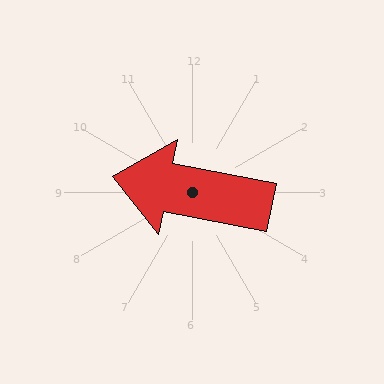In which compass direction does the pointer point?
West.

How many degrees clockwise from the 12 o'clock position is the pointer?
Approximately 281 degrees.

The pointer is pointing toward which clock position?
Roughly 9 o'clock.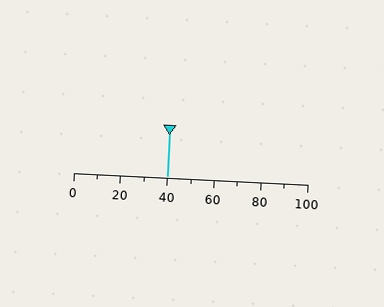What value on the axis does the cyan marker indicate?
The marker indicates approximately 40.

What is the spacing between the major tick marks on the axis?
The major ticks are spaced 20 apart.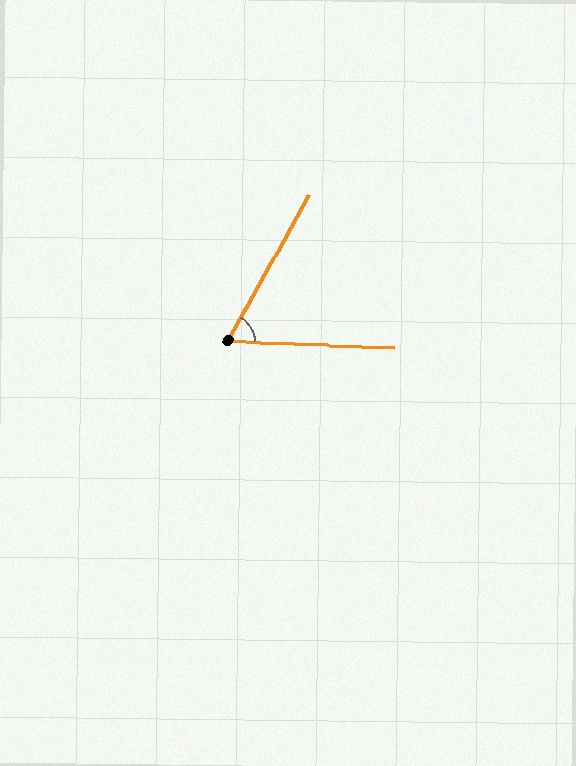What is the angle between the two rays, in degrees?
Approximately 63 degrees.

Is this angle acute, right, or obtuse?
It is acute.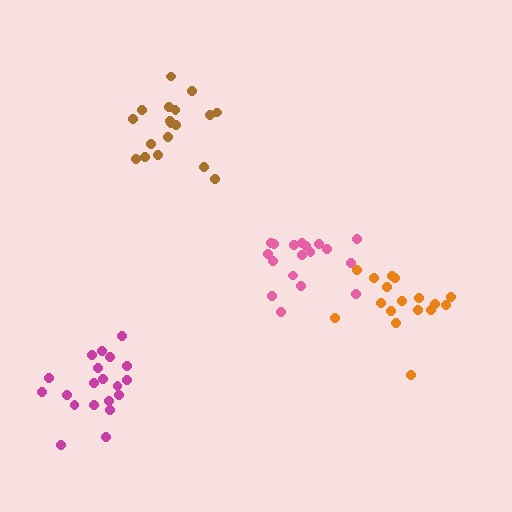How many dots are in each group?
Group 1: 18 dots, Group 2: 20 dots, Group 3: 17 dots, Group 4: 18 dots (73 total).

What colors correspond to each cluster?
The clusters are colored: brown, magenta, orange, pink.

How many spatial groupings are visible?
There are 4 spatial groupings.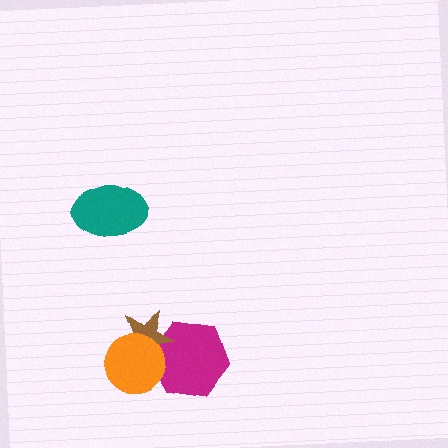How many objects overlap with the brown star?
2 objects overlap with the brown star.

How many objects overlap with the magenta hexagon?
2 objects overlap with the magenta hexagon.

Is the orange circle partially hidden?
No, no other shape covers it.